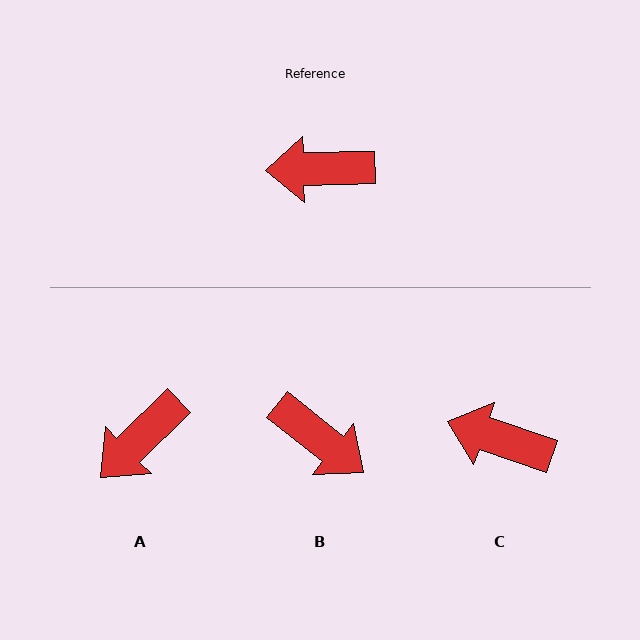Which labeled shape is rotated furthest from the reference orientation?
B, about 140 degrees away.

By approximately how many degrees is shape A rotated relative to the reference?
Approximately 43 degrees counter-clockwise.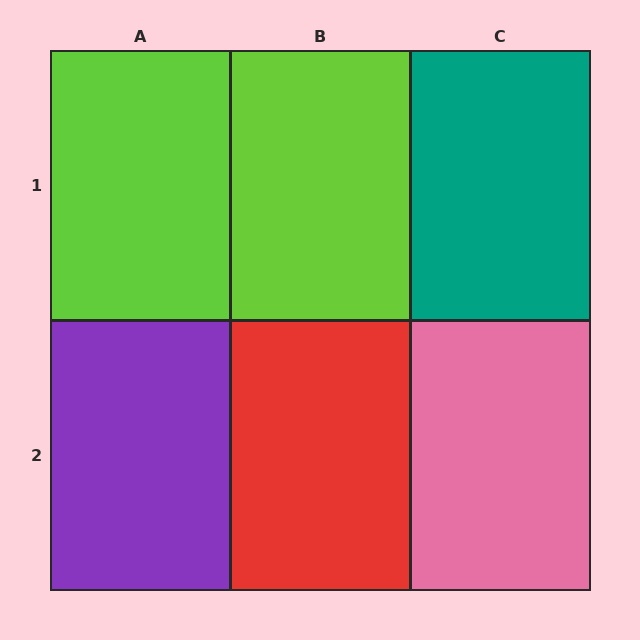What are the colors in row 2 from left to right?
Purple, red, pink.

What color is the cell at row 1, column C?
Teal.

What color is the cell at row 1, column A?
Lime.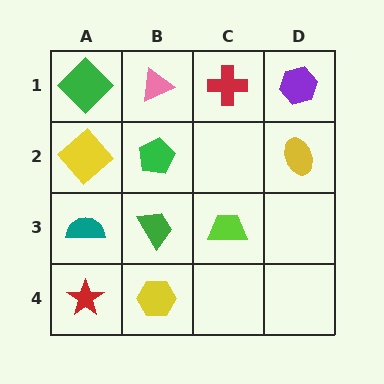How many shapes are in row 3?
3 shapes.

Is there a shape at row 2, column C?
No, that cell is empty.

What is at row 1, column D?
A purple hexagon.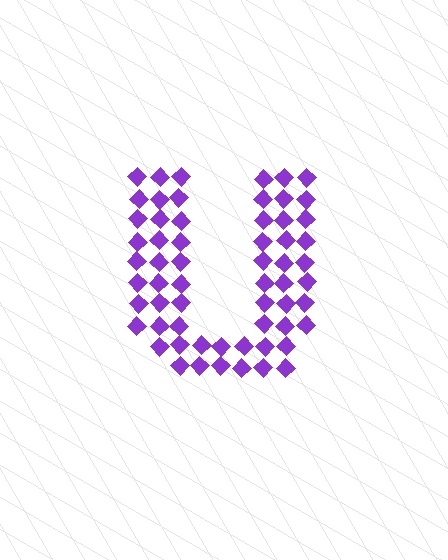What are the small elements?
The small elements are diamonds.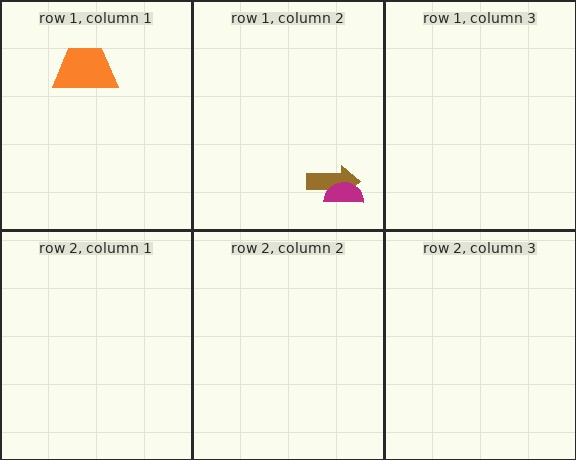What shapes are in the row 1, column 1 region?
The orange trapezoid.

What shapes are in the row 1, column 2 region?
The brown arrow, the magenta semicircle.